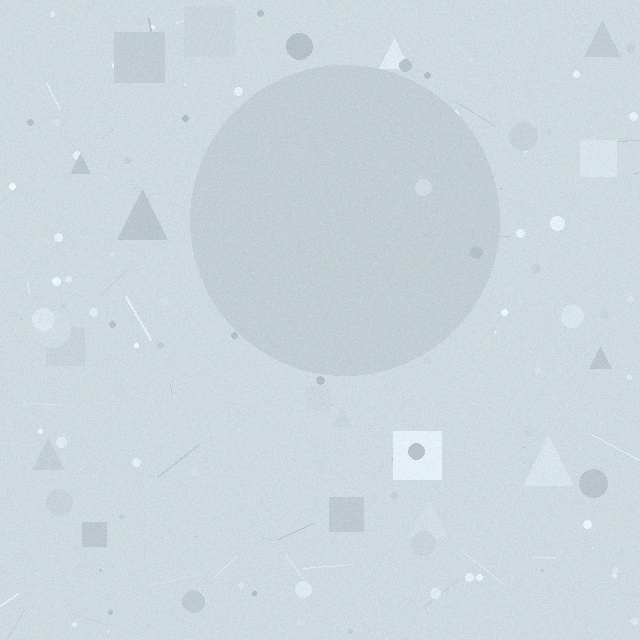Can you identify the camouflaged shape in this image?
The camouflaged shape is a circle.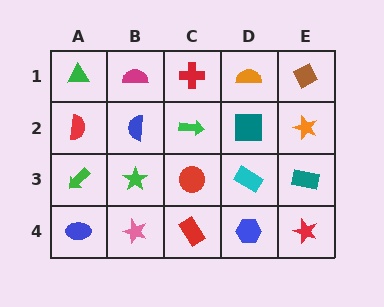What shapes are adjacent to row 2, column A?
A green triangle (row 1, column A), a green arrow (row 3, column A), a blue semicircle (row 2, column B).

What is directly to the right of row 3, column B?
A red circle.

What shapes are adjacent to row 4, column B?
A green star (row 3, column B), a blue ellipse (row 4, column A), a red rectangle (row 4, column C).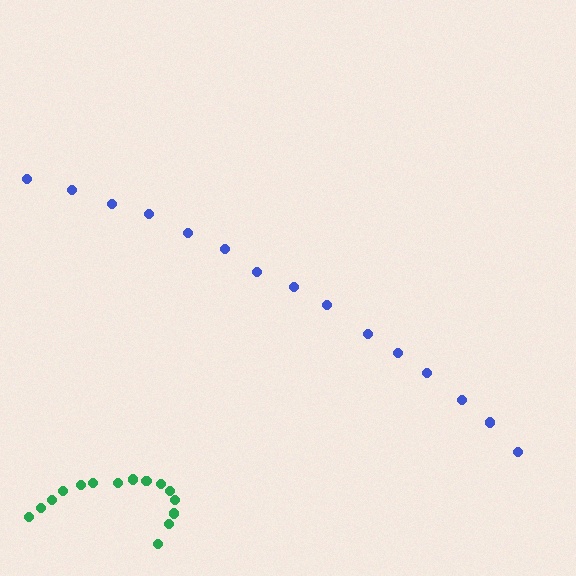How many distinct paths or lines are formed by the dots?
There are 2 distinct paths.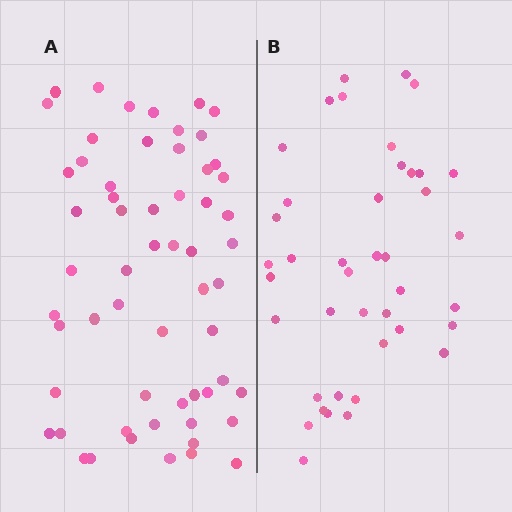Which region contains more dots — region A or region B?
Region A (the left region) has more dots.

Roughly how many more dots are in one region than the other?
Region A has approximately 20 more dots than region B.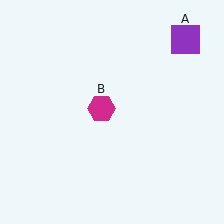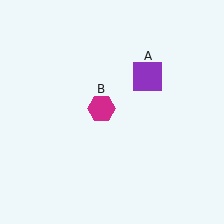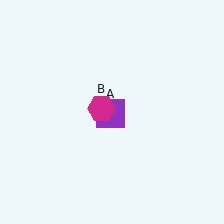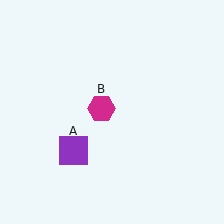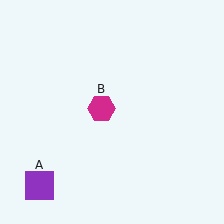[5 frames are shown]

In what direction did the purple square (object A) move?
The purple square (object A) moved down and to the left.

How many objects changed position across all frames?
1 object changed position: purple square (object A).